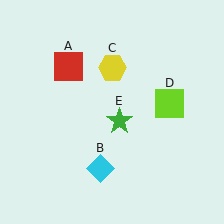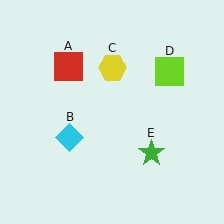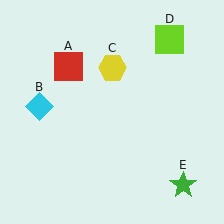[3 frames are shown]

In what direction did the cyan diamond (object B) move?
The cyan diamond (object B) moved up and to the left.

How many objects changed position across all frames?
3 objects changed position: cyan diamond (object B), lime square (object D), green star (object E).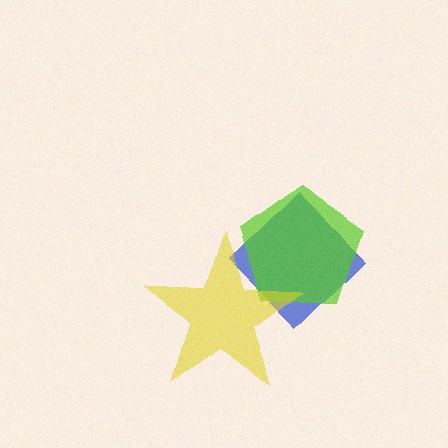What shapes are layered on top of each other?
The layered shapes are: a blue diamond, a lime pentagon, a yellow star.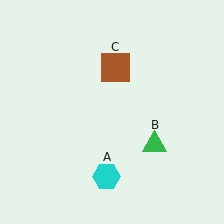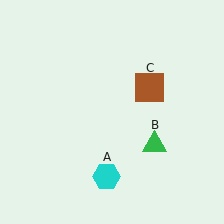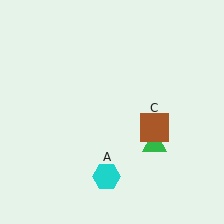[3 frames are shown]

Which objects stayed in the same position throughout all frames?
Cyan hexagon (object A) and green triangle (object B) remained stationary.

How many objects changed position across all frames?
1 object changed position: brown square (object C).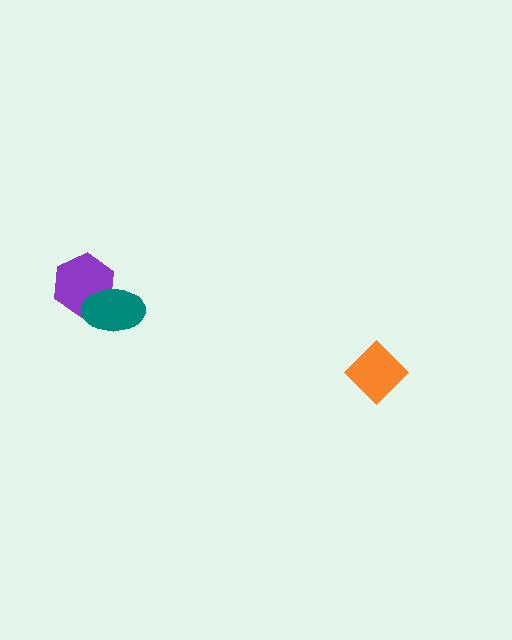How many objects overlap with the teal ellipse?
1 object overlaps with the teal ellipse.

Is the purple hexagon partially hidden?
Yes, it is partially covered by another shape.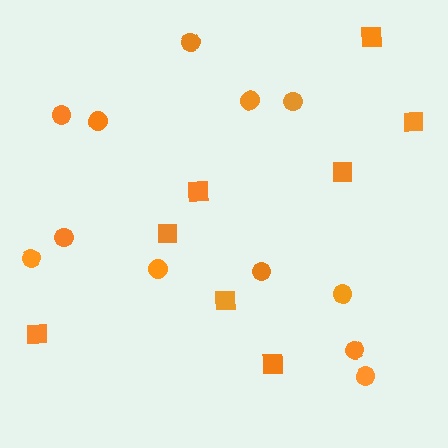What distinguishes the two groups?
There are 2 groups: one group of squares (8) and one group of circles (12).